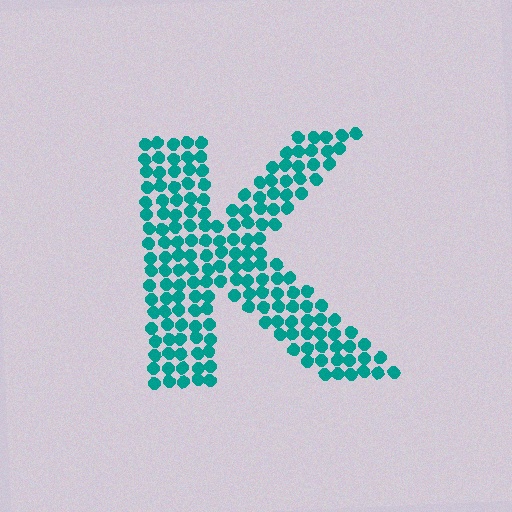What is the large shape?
The large shape is the letter K.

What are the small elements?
The small elements are circles.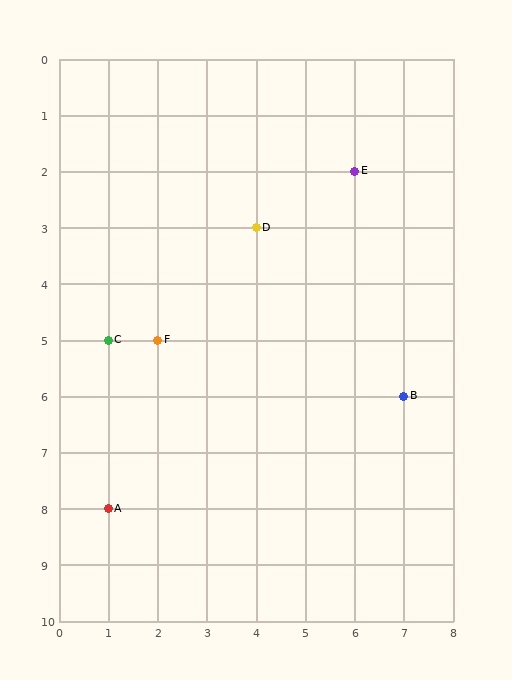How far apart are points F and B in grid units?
Points F and B are 5 columns and 1 row apart (about 5.1 grid units diagonally).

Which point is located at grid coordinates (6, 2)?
Point E is at (6, 2).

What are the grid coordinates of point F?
Point F is at grid coordinates (2, 5).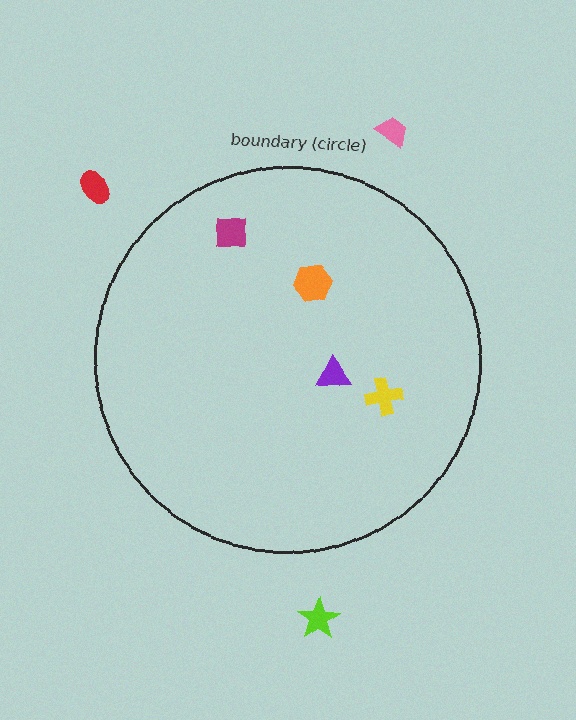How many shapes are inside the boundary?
4 inside, 3 outside.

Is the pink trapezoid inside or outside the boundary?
Outside.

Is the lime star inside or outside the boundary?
Outside.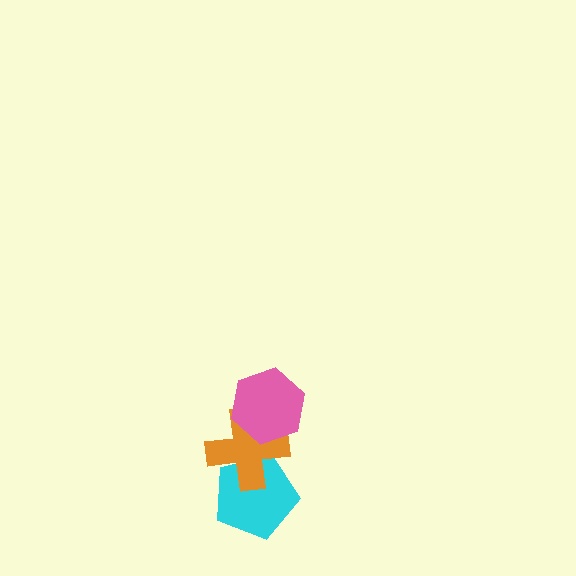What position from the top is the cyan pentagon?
The cyan pentagon is 3rd from the top.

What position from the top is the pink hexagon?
The pink hexagon is 1st from the top.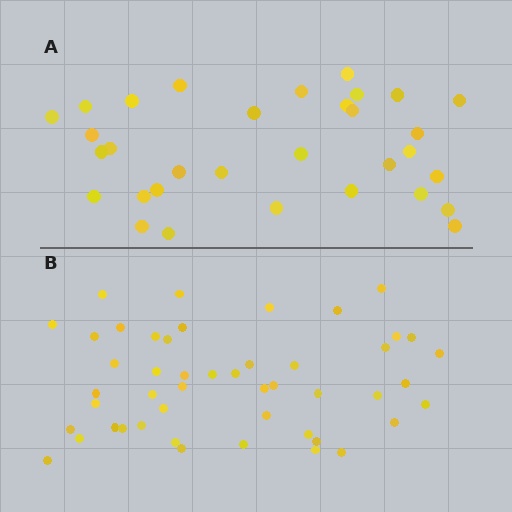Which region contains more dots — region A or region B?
Region B (the bottom region) has more dots.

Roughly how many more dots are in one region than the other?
Region B has approximately 15 more dots than region A.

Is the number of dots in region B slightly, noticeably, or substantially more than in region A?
Region B has substantially more. The ratio is roughly 1.5 to 1.